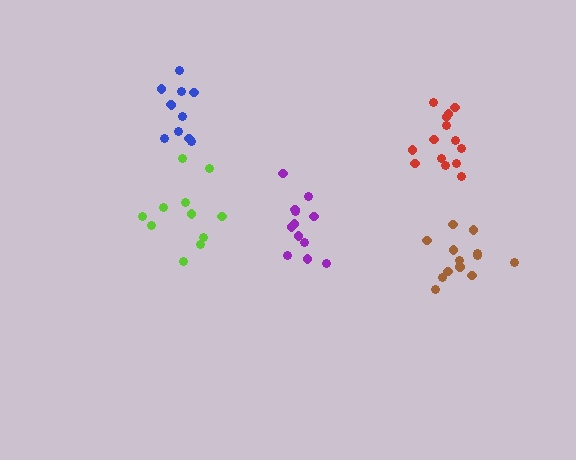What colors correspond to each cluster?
The clusters are colored: purple, red, brown, blue, lime.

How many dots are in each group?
Group 1: 12 dots, Group 2: 14 dots, Group 3: 13 dots, Group 4: 11 dots, Group 5: 11 dots (61 total).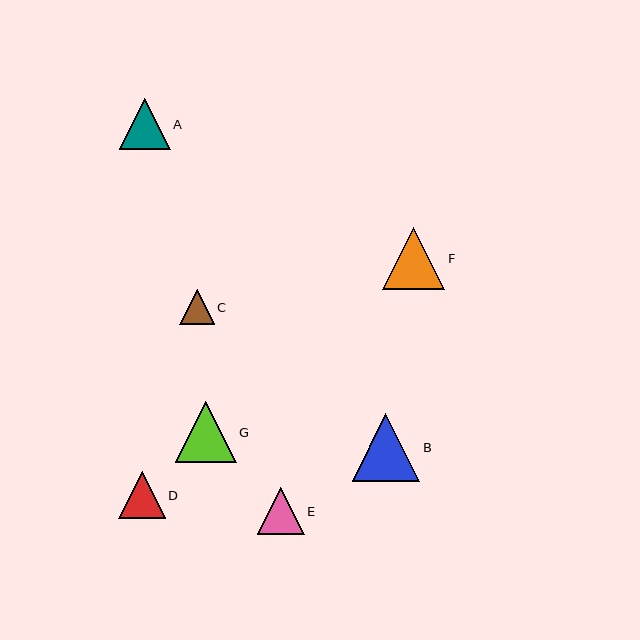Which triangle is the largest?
Triangle B is the largest with a size of approximately 68 pixels.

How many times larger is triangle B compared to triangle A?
Triangle B is approximately 1.3 times the size of triangle A.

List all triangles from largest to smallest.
From largest to smallest: B, F, G, A, E, D, C.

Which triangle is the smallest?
Triangle C is the smallest with a size of approximately 35 pixels.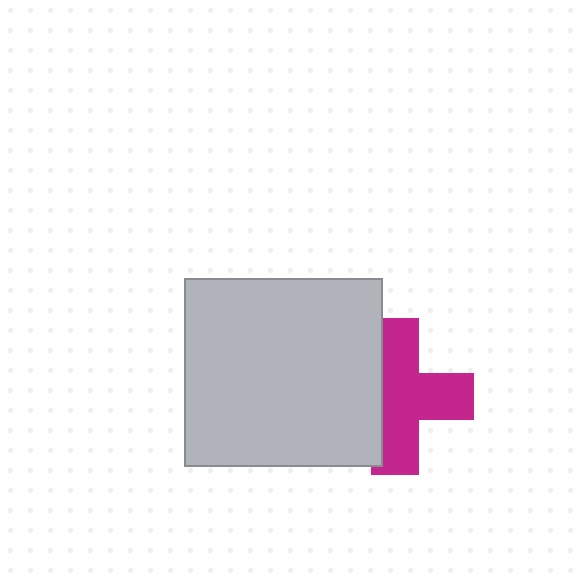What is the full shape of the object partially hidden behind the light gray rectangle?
The partially hidden object is a magenta cross.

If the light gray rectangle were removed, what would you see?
You would see the complete magenta cross.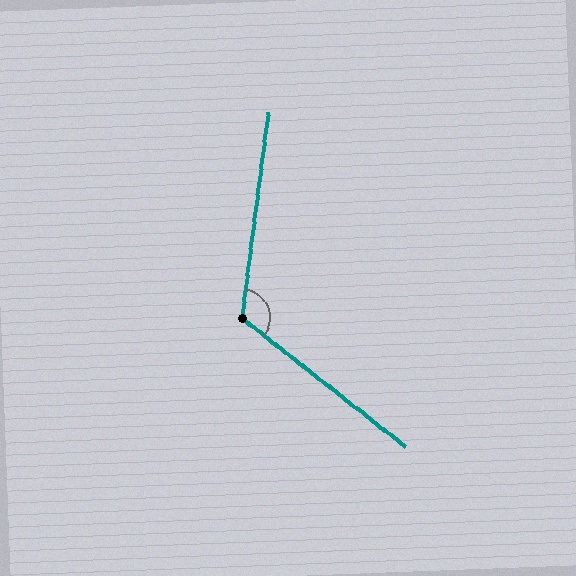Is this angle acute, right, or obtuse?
It is obtuse.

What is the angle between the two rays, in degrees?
Approximately 121 degrees.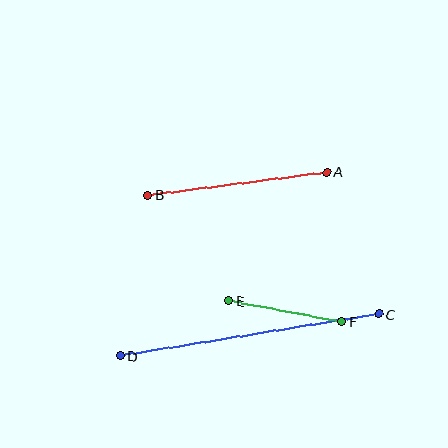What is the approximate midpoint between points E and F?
The midpoint is at approximately (285, 311) pixels.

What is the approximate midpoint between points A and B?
The midpoint is at approximately (237, 184) pixels.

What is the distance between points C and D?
The distance is approximately 261 pixels.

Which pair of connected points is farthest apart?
Points C and D are farthest apart.